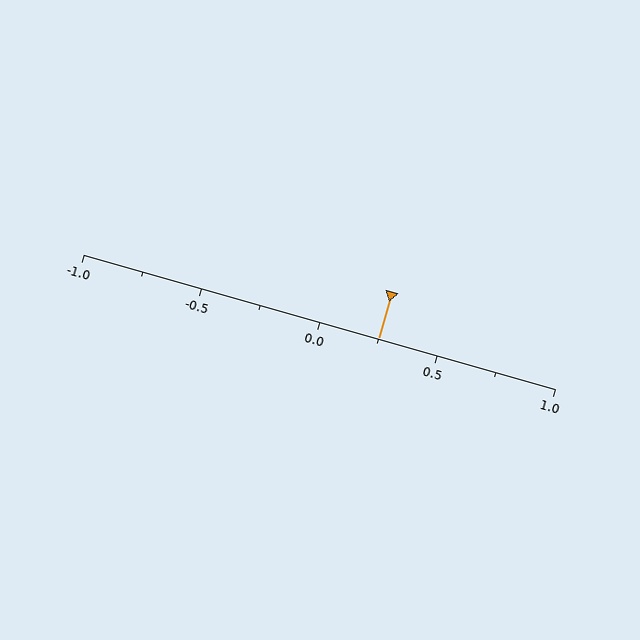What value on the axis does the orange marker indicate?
The marker indicates approximately 0.25.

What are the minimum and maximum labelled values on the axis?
The axis runs from -1.0 to 1.0.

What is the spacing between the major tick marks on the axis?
The major ticks are spaced 0.5 apart.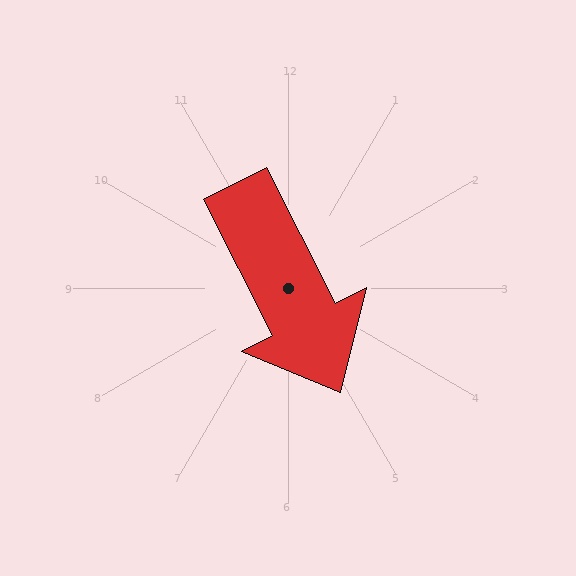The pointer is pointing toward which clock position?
Roughly 5 o'clock.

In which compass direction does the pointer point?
Southeast.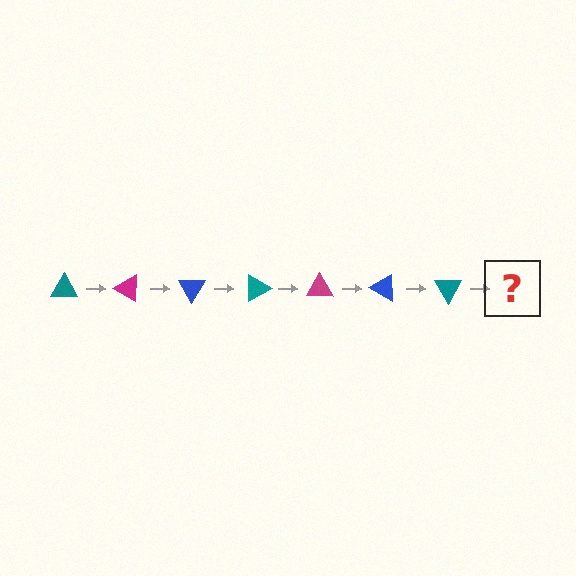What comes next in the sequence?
The next element should be a magenta triangle, rotated 210 degrees from the start.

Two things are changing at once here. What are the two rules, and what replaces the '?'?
The two rules are that it rotates 30 degrees each step and the color cycles through teal, magenta, and blue. The '?' should be a magenta triangle, rotated 210 degrees from the start.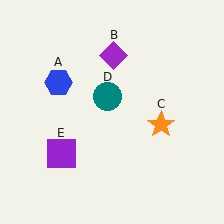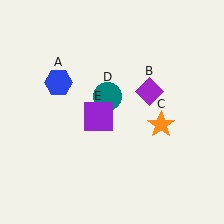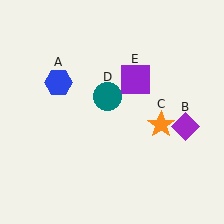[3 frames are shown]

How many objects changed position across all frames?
2 objects changed position: purple diamond (object B), purple square (object E).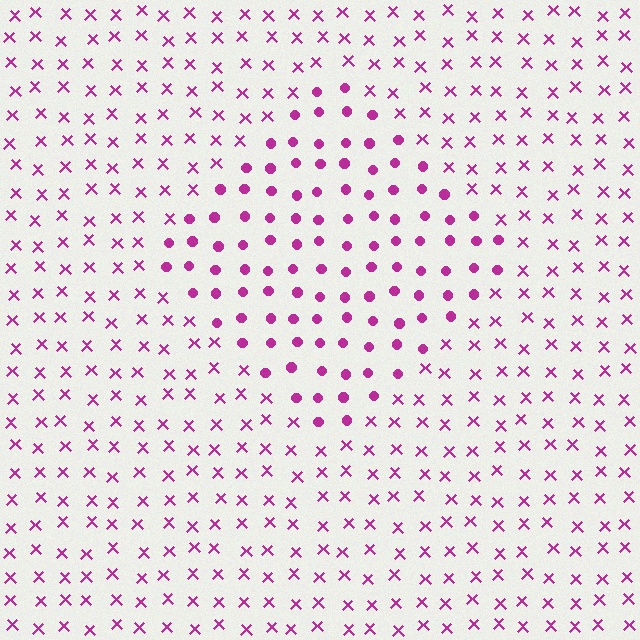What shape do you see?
I see a diamond.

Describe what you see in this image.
The image is filled with small magenta elements arranged in a uniform grid. A diamond-shaped region contains circles, while the surrounding area contains X marks. The boundary is defined purely by the change in element shape.